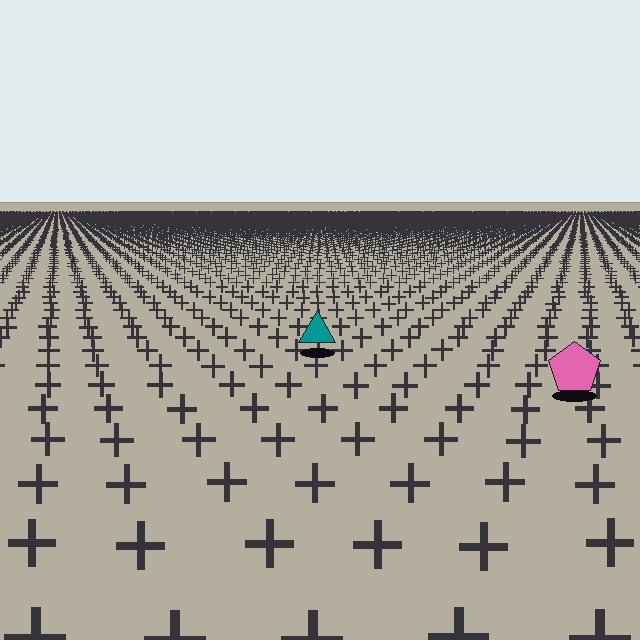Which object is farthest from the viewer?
The teal triangle is farthest from the viewer. It appears smaller and the ground texture around it is denser.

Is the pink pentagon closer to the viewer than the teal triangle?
Yes. The pink pentagon is closer — you can tell from the texture gradient: the ground texture is coarser near it.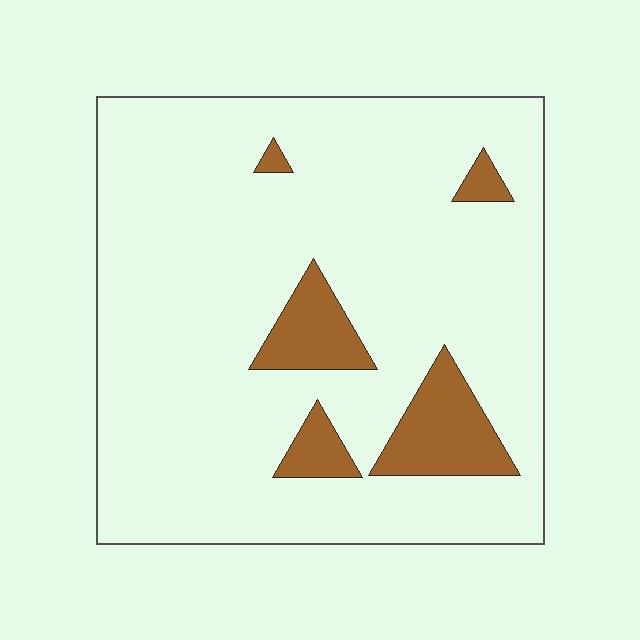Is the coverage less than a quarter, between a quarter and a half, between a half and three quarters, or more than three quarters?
Less than a quarter.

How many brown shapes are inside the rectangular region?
5.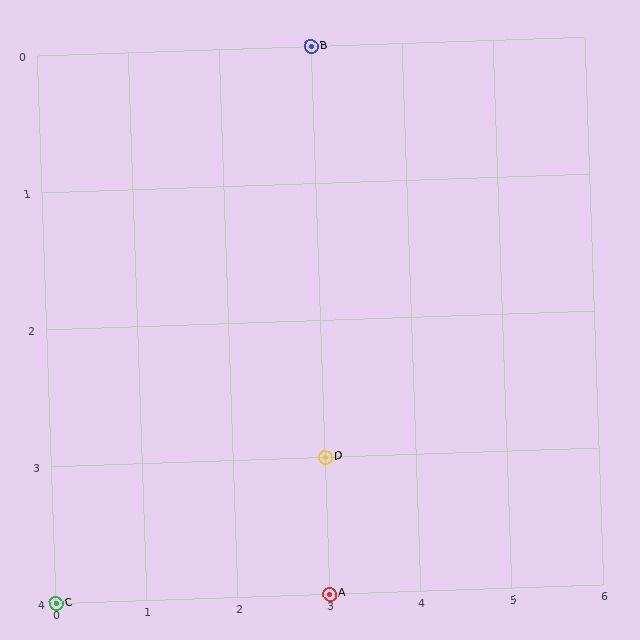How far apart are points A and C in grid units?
Points A and C are 3 columns apart.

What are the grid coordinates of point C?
Point C is at grid coordinates (0, 4).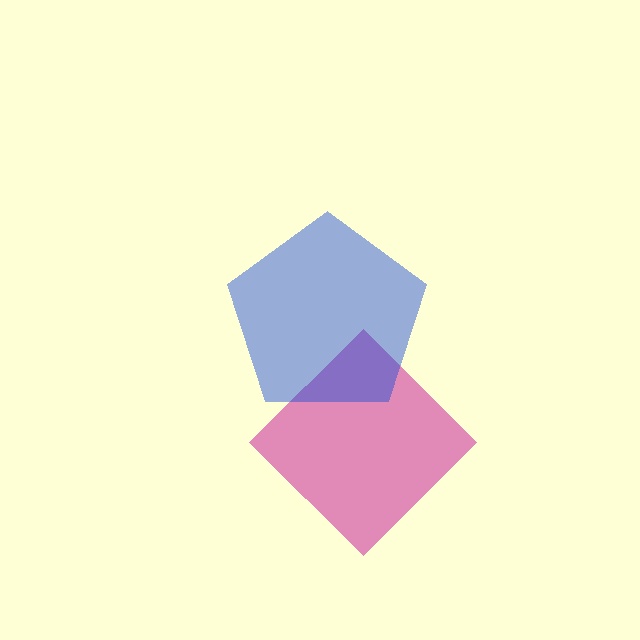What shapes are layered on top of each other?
The layered shapes are: a magenta diamond, a blue pentagon.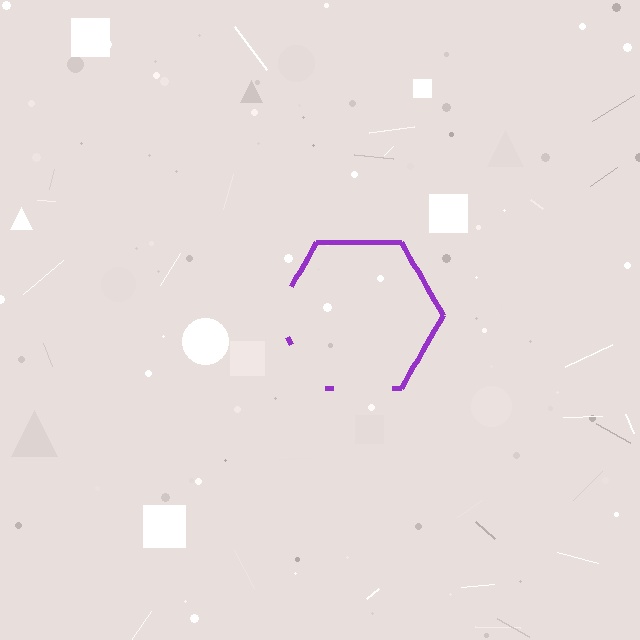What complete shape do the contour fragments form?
The contour fragments form a hexagon.